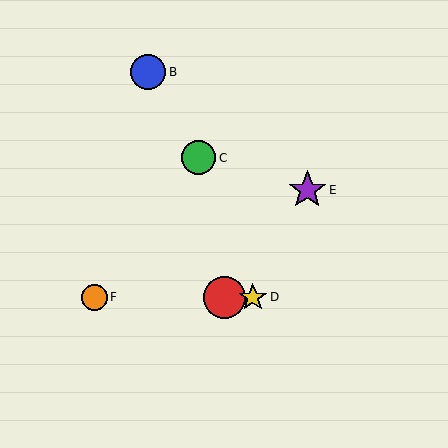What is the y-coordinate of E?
Object E is at y≈190.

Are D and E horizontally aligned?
No, D is at y≈297 and E is at y≈190.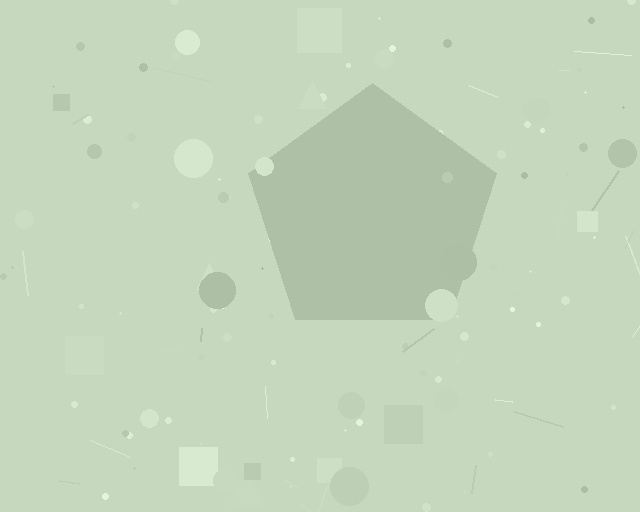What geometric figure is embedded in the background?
A pentagon is embedded in the background.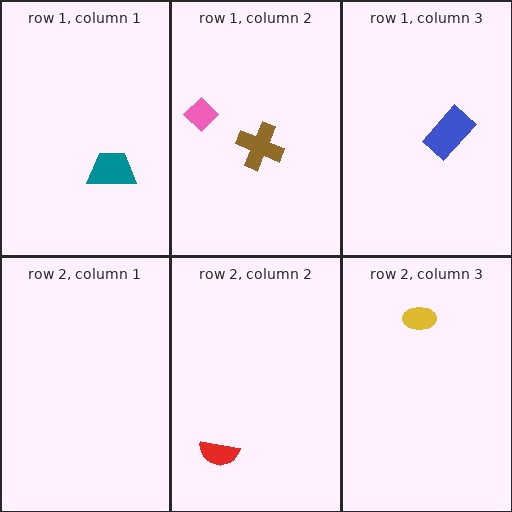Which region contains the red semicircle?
The row 2, column 2 region.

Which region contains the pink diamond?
The row 1, column 2 region.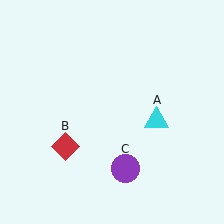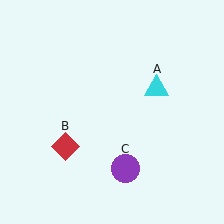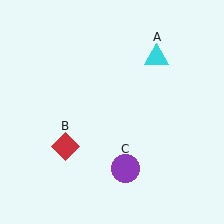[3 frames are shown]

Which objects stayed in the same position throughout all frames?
Red diamond (object B) and purple circle (object C) remained stationary.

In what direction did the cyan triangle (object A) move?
The cyan triangle (object A) moved up.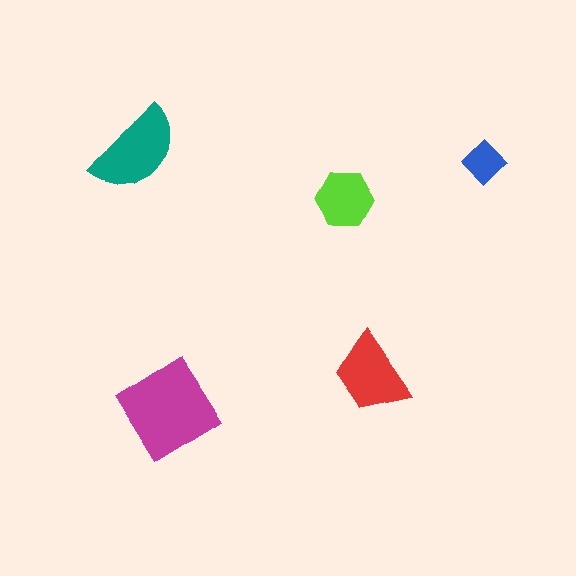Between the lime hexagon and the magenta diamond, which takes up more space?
The magenta diamond.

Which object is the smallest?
The blue diamond.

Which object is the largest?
The magenta diamond.